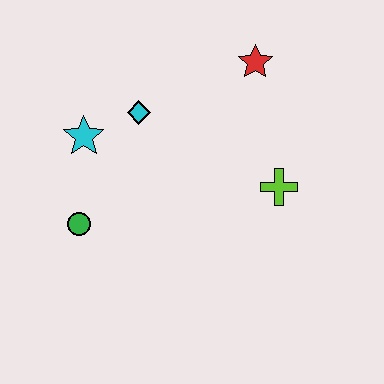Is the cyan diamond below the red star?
Yes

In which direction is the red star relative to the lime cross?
The red star is above the lime cross.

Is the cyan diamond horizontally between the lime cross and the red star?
No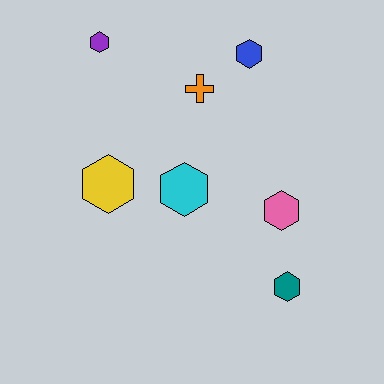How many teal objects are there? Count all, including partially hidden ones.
There is 1 teal object.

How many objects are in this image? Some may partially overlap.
There are 7 objects.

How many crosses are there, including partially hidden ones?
There is 1 cross.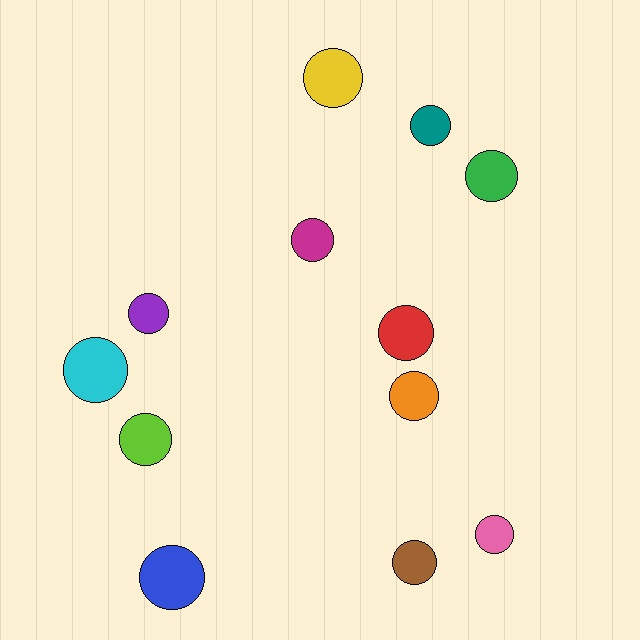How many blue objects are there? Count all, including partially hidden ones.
There is 1 blue object.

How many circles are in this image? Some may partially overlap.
There are 12 circles.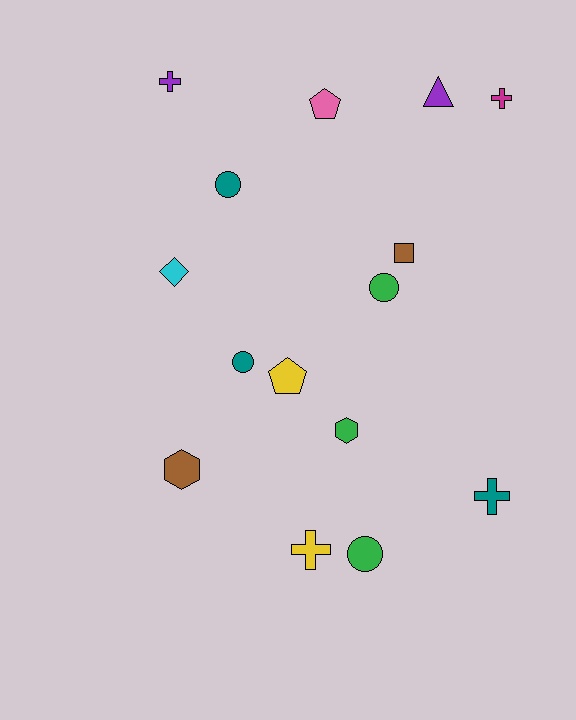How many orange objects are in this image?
There are no orange objects.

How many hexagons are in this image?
There are 2 hexagons.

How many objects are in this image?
There are 15 objects.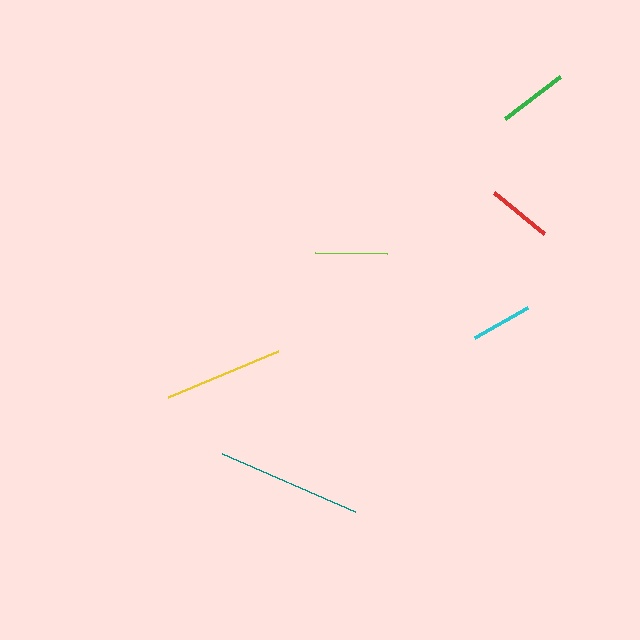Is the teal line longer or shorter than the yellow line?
The teal line is longer than the yellow line.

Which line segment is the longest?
The teal line is the longest at approximately 145 pixels.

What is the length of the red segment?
The red segment is approximately 65 pixels long.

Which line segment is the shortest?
The cyan line is the shortest at approximately 60 pixels.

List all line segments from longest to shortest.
From longest to shortest: teal, yellow, lime, green, red, cyan.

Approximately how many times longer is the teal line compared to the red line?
The teal line is approximately 2.2 times the length of the red line.